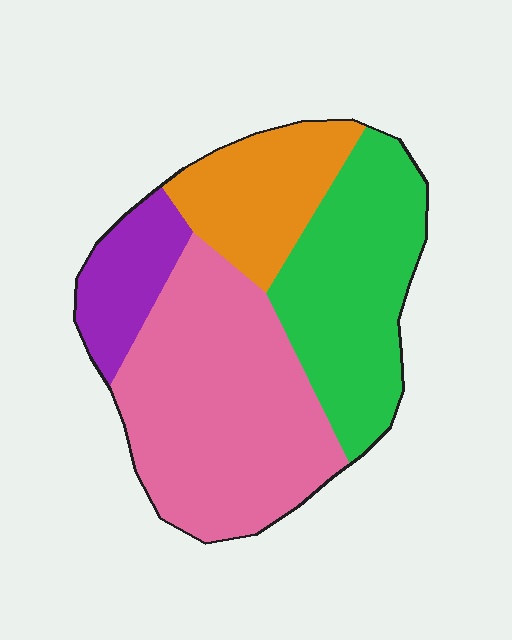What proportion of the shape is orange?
Orange covers around 15% of the shape.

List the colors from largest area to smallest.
From largest to smallest: pink, green, orange, purple.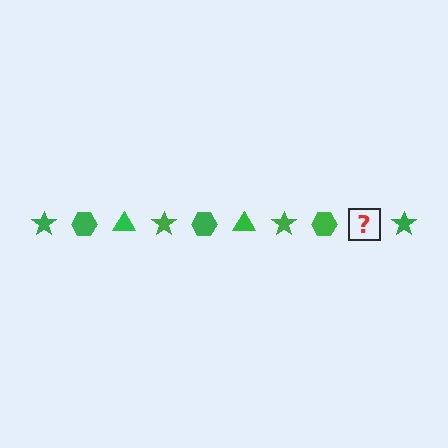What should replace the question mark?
The question mark should be replaced with a green triangle.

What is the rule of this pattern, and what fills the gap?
The rule is that the pattern cycles through star, hexagon, triangle shapes in green. The gap should be filled with a green triangle.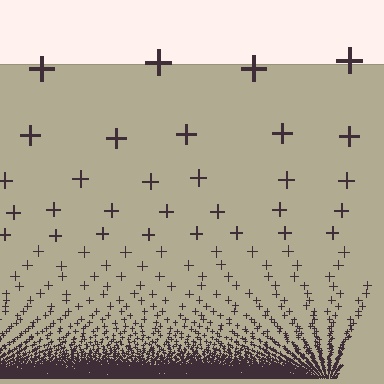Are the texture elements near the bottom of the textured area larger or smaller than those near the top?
Smaller. The gradient is inverted — elements near the bottom are smaller and denser.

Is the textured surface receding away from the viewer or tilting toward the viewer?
The surface appears to tilt toward the viewer. Texture elements get larger and sparser toward the top.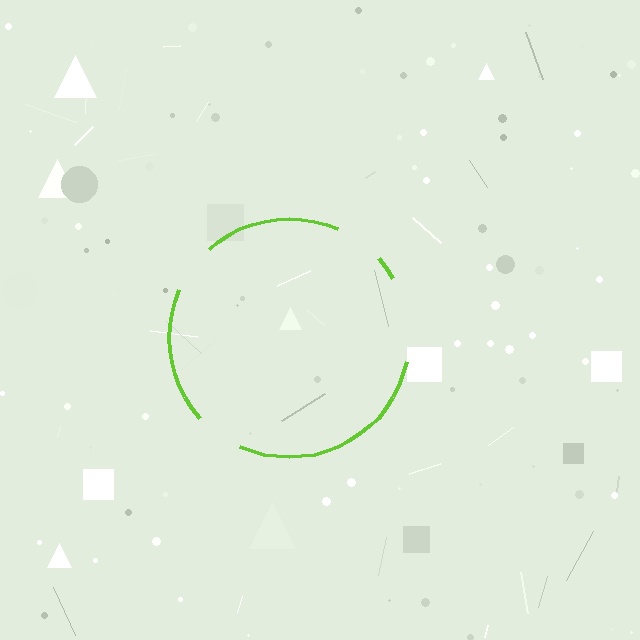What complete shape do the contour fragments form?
The contour fragments form a circle.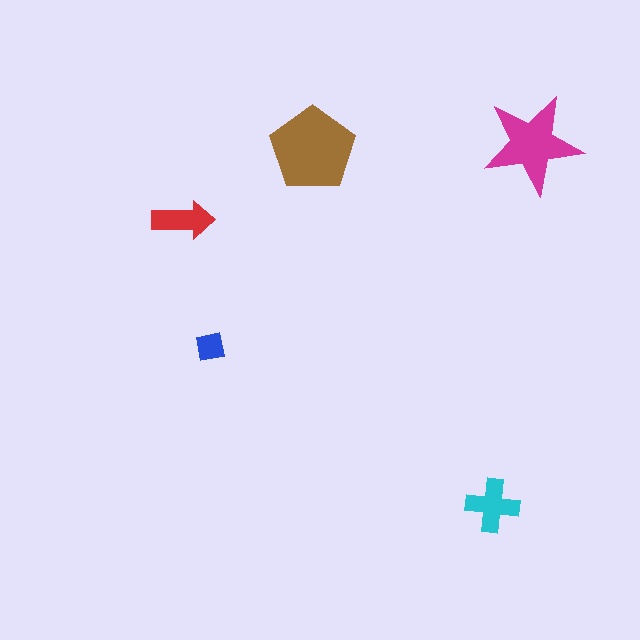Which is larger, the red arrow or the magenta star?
The magenta star.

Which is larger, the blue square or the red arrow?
The red arrow.